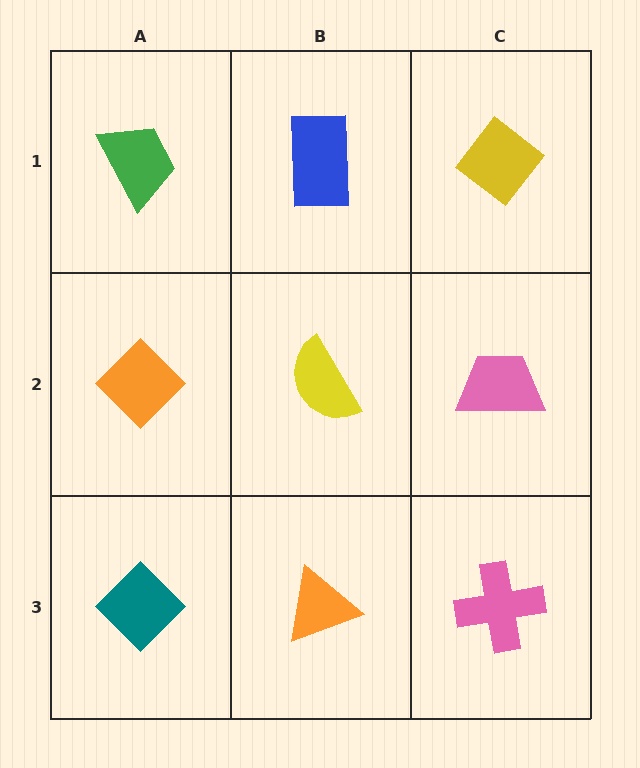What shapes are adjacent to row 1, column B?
A yellow semicircle (row 2, column B), a green trapezoid (row 1, column A), a yellow diamond (row 1, column C).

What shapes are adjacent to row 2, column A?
A green trapezoid (row 1, column A), a teal diamond (row 3, column A), a yellow semicircle (row 2, column B).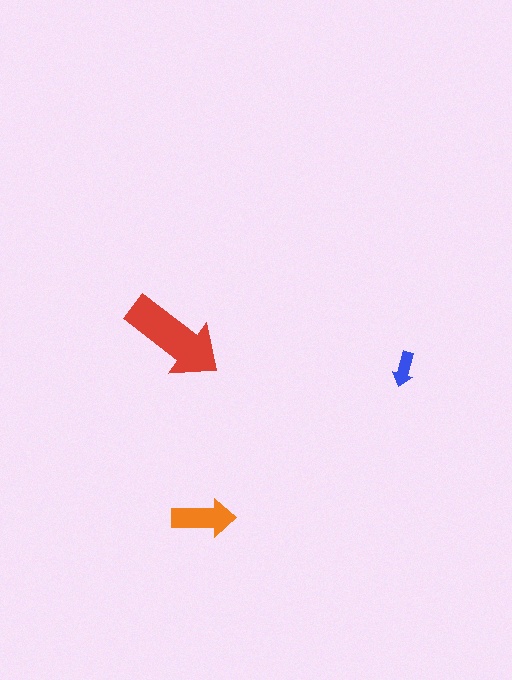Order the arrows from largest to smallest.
the red one, the orange one, the blue one.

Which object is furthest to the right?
The blue arrow is rightmost.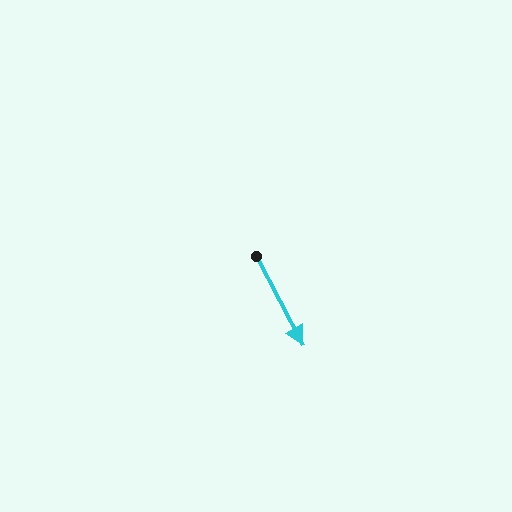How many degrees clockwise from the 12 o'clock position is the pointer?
Approximately 152 degrees.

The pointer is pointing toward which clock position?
Roughly 5 o'clock.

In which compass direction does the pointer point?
Southeast.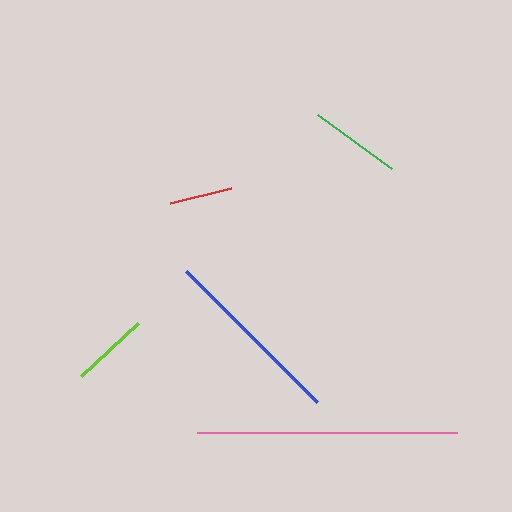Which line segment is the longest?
The pink line is the longest at approximately 260 pixels.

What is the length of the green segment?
The green segment is approximately 91 pixels long.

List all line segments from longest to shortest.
From longest to shortest: pink, blue, green, lime, red.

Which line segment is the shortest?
The red line is the shortest at approximately 63 pixels.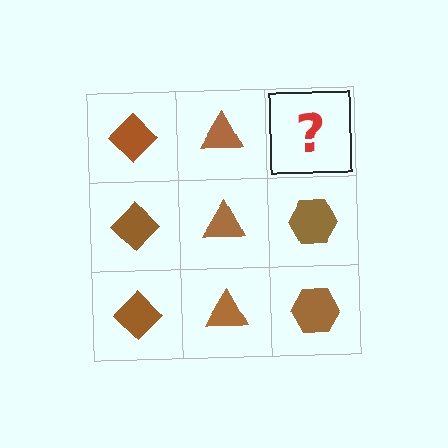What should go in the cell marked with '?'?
The missing cell should contain a brown hexagon.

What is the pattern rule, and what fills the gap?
The rule is that each column has a consistent shape. The gap should be filled with a brown hexagon.